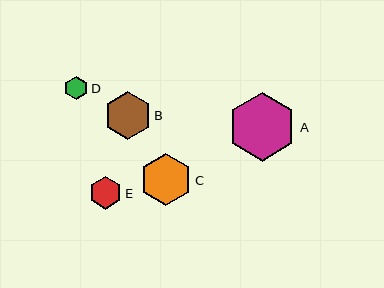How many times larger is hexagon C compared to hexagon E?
Hexagon C is approximately 1.6 times the size of hexagon E.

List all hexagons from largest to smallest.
From largest to smallest: A, C, B, E, D.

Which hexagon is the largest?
Hexagon A is the largest with a size of approximately 69 pixels.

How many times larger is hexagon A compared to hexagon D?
Hexagon A is approximately 2.9 times the size of hexagon D.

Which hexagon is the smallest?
Hexagon D is the smallest with a size of approximately 23 pixels.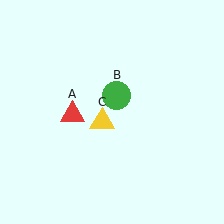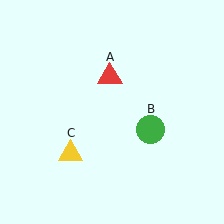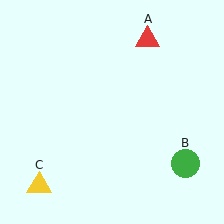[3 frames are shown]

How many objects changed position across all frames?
3 objects changed position: red triangle (object A), green circle (object B), yellow triangle (object C).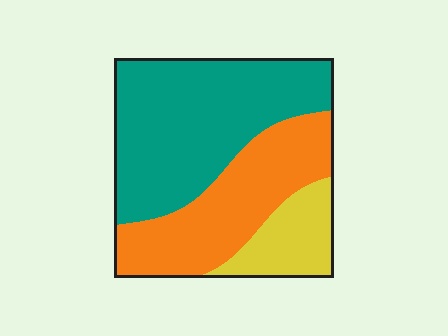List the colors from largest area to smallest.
From largest to smallest: teal, orange, yellow.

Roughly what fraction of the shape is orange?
Orange covers about 35% of the shape.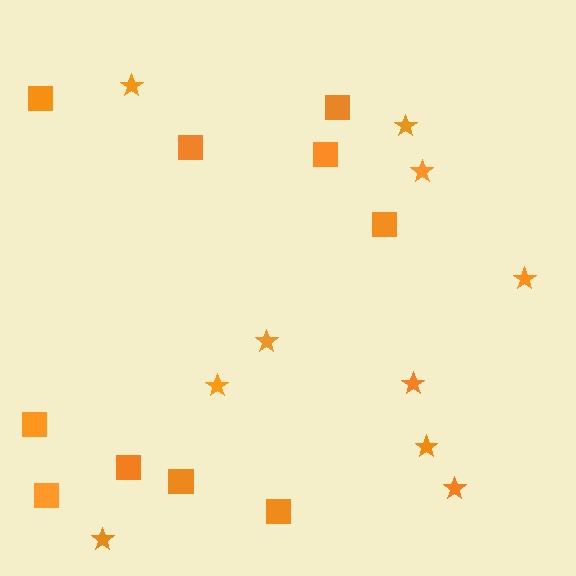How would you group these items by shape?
There are 2 groups: one group of stars (10) and one group of squares (10).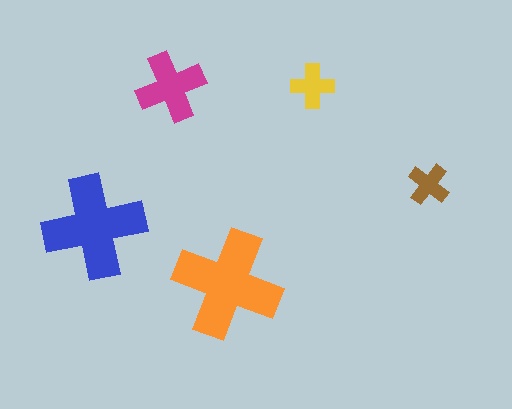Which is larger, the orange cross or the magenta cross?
The orange one.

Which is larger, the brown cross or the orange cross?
The orange one.